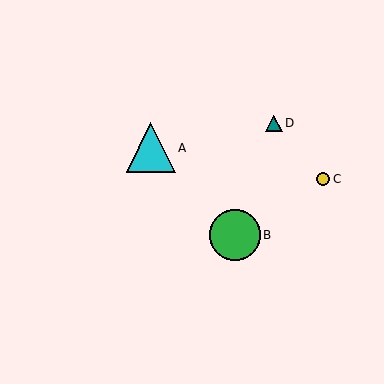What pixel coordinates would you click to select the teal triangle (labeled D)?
Click at (274, 123) to select the teal triangle D.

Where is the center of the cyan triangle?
The center of the cyan triangle is at (151, 148).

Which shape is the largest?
The green circle (labeled B) is the largest.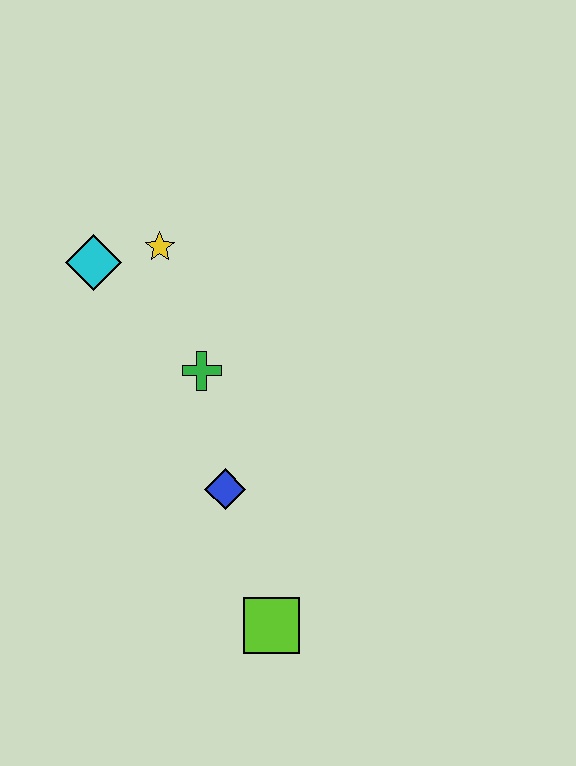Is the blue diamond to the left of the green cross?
No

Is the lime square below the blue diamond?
Yes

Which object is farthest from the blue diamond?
The cyan diamond is farthest from the blue diamond.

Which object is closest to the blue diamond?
The green cross is closest to the blue diamond.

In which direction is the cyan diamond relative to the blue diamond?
The cyan diamond is above the blue diamond.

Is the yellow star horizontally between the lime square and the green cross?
No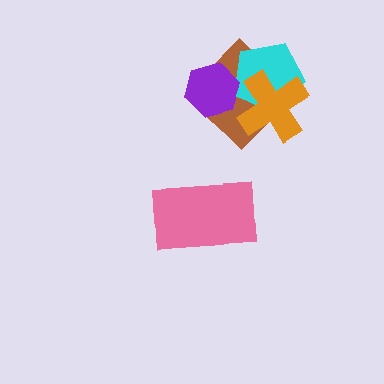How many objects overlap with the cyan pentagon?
3 objects overlap with the cyan pentagon.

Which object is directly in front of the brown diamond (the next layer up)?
The cyan pentagon is directly in front of the brown diamond.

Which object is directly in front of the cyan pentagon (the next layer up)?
The purple hexagon is directly in front of the cyan pentagon.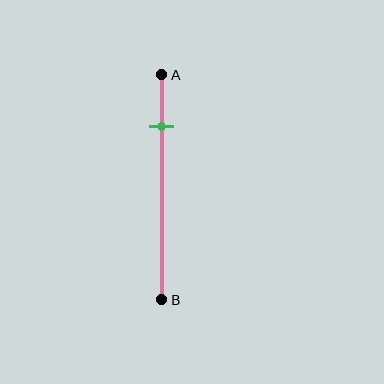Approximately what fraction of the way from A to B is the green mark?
The green mark is approximately 25% of the way from A to B.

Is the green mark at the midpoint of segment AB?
No, the mark is at about 25% from A, not at the 50% midpoint.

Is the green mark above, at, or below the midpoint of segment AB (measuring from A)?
The green mark is above the midpoint of segment AB.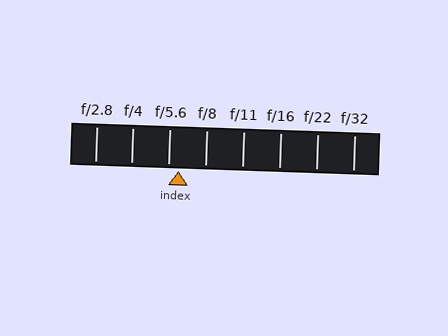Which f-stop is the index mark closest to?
The index mark is closest to f/5.6.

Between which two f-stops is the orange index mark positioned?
The index mark is between f/5.6 and f/8.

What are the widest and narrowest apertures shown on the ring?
The widest aperture shown is f/2.8 and the narrowest is f/32.